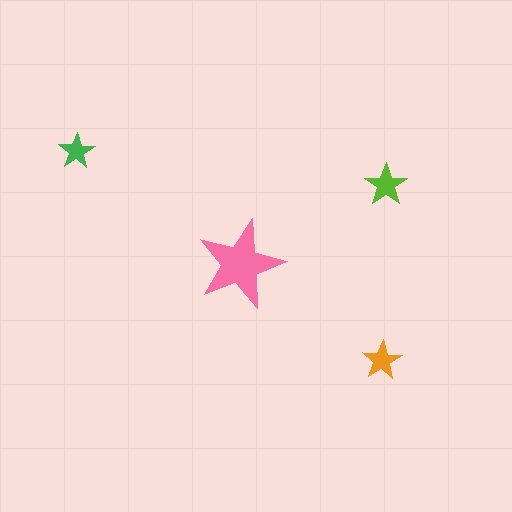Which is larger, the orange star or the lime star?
The lime one.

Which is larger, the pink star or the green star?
The pink one.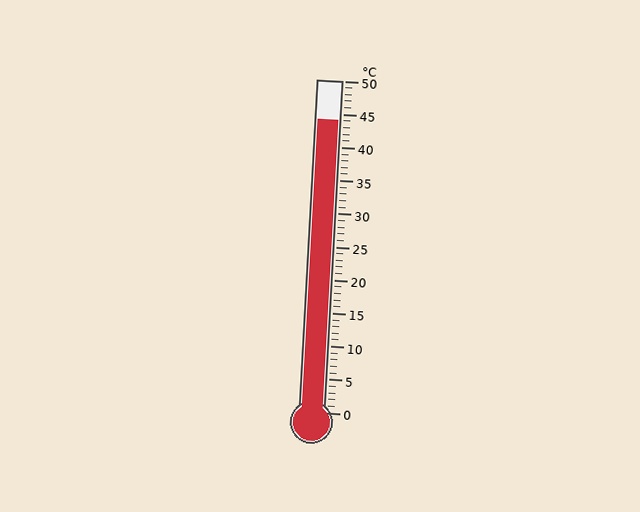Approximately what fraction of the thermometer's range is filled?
The thermometer is filled to approximately 90% of its range.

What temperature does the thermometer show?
The thermometer shows approximately 44°C.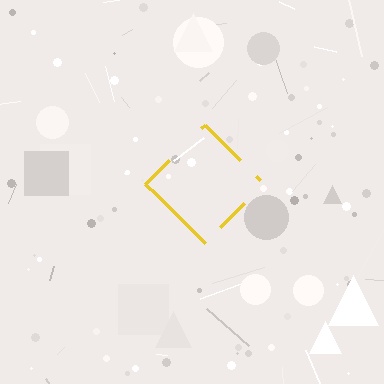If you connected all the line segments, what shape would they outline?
They would outline a diamond.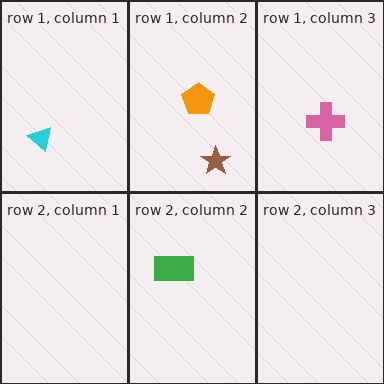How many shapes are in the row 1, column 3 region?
1.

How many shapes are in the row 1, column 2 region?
2.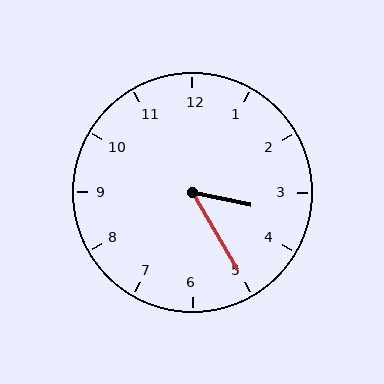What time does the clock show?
3:25.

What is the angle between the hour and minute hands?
Approximately 48 degrees.